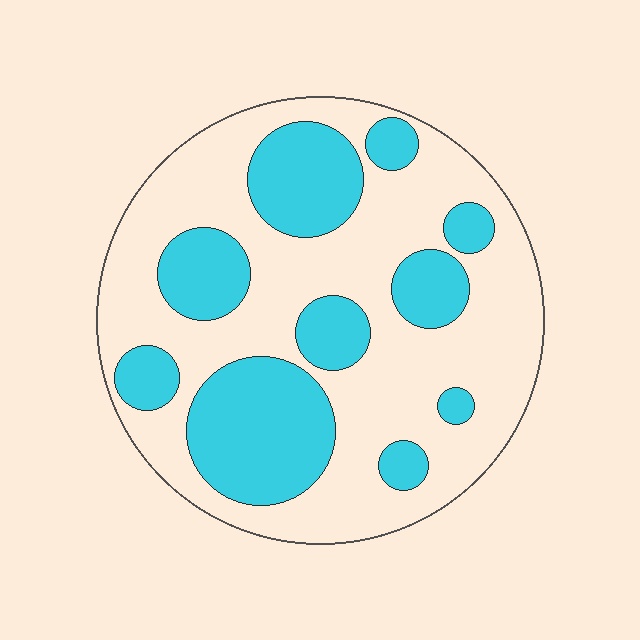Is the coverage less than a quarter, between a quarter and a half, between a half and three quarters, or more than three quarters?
Between a quarter and a half.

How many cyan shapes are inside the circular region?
10.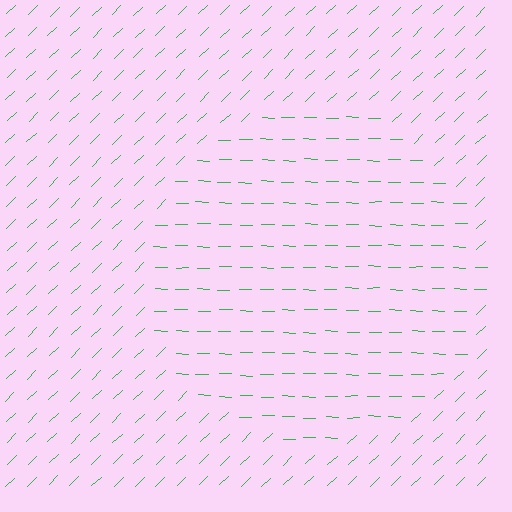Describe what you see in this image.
The image is filled with small green line segments. A circle region in the image has lines oriented differently from the surrounding lines, creating a visible texture boundary.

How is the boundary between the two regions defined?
The boundary is defined purely by a change in line orientation (approximately 45 degrees difference). All lines are the same color and thickness.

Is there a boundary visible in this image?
Yes, there is a texture boundary formed by a change in line orientation.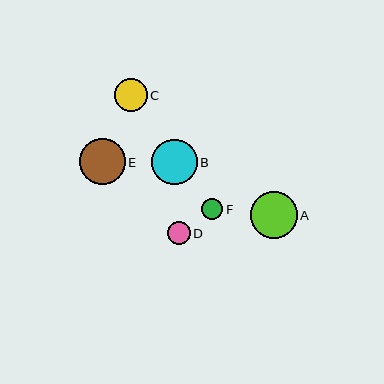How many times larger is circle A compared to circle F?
Circle A is approximately 2.2 times the size of circle F.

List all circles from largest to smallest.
From largest to smallest: A, E, B, C, D, F.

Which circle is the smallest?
Circle F is the smallest with a size of approximately 21 pixels.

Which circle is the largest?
Circle A is the largest with a size of approximately 47 pixels.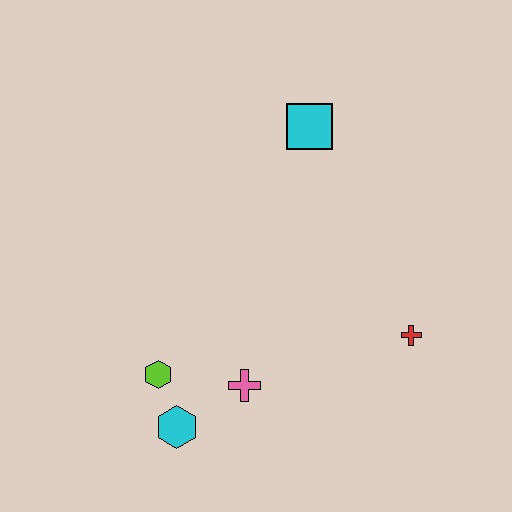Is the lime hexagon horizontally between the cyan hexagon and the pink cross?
No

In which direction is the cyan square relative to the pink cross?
The cyan square is above the pink cross.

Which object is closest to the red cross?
The pink cross is closest to the red cross.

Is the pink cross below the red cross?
Yes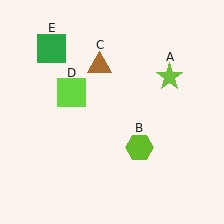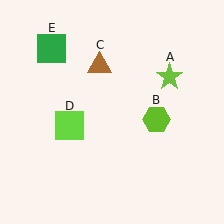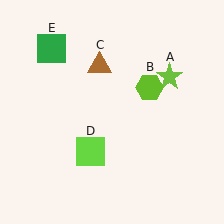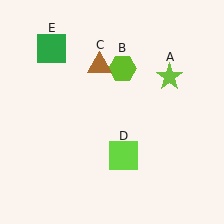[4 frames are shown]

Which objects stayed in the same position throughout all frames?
Lime star (object A) and brown triangle (object C) and green square (object E) remained stationary.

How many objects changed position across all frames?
2 objects changed position: lime hexagon (object B), lime square (object D).